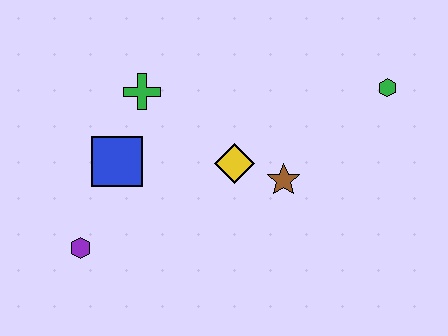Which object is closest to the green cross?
The blue square is closest to the green cross.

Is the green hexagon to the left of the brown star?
No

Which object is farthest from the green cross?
The green hexagon is farthest from the green cross.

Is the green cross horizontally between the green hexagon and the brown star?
No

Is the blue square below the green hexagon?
Yes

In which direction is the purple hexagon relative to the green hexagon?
The purple hexagon is to the left of the green hexagon.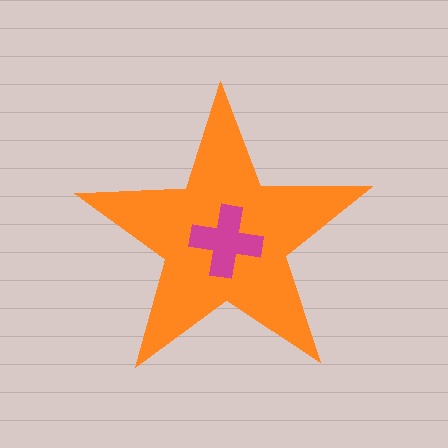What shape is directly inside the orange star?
The magenta cross.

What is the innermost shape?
The magenta cross.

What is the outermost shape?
The orange star.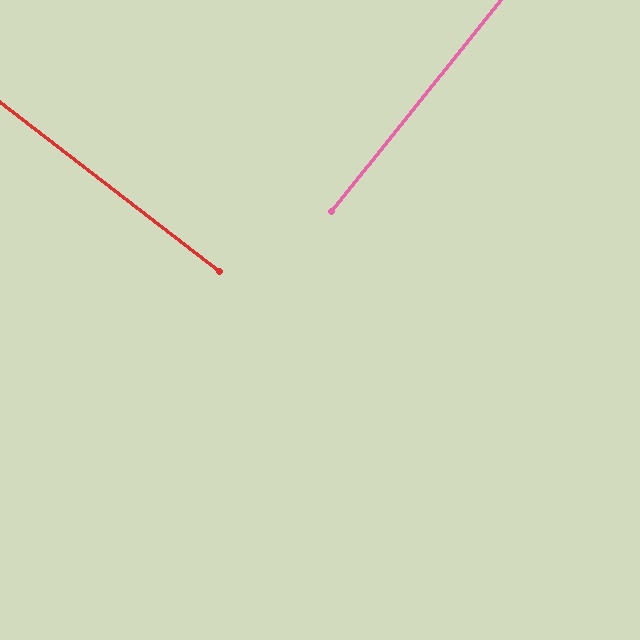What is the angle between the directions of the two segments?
Approximately 89 degrees.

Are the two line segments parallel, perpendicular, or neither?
Perpendicular — they meet at approximately 89°.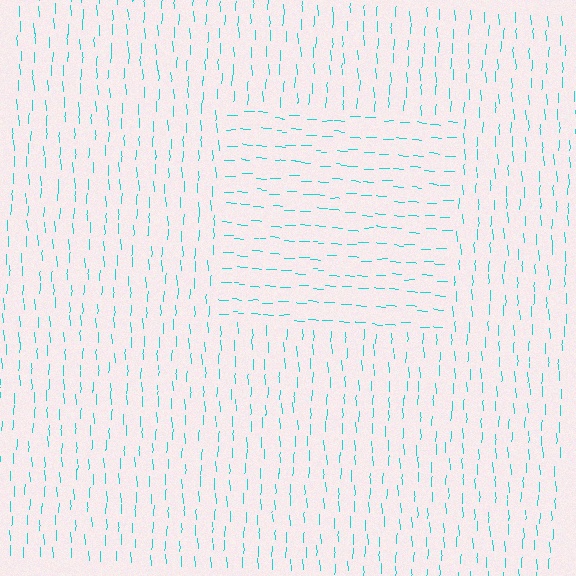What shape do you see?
I see a rectangle.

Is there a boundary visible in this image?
Yes, there is a texture boundary formed by a change in line orientation.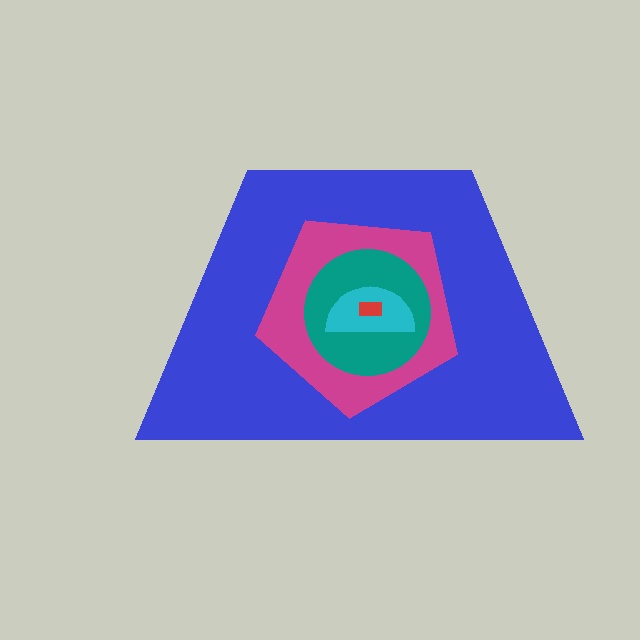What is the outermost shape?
The blue trapezoid.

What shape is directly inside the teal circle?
The cyan semicircle.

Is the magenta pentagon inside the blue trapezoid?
Yes.